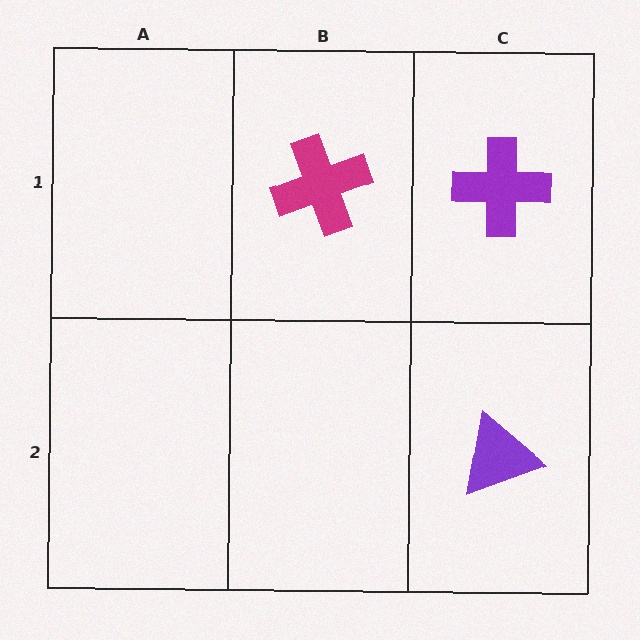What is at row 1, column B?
A magenta cross.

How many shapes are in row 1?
2 shapes.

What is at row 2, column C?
A purple triangle.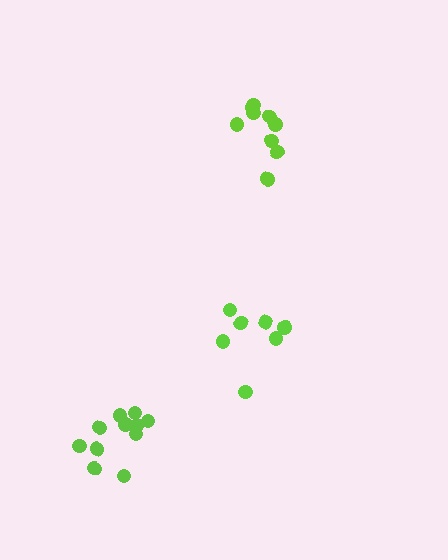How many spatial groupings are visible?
There are 3 spatial groupings.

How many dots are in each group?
Group 1: 7 dots, Group 2: 11 dots, Group 3: 9 dots (27 total).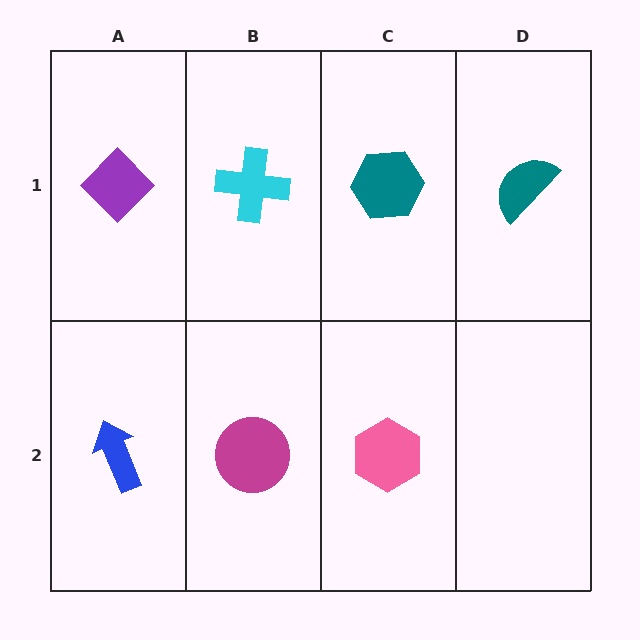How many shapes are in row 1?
4 shapes.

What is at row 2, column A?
A blue arrow.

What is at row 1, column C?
A teal hexagon.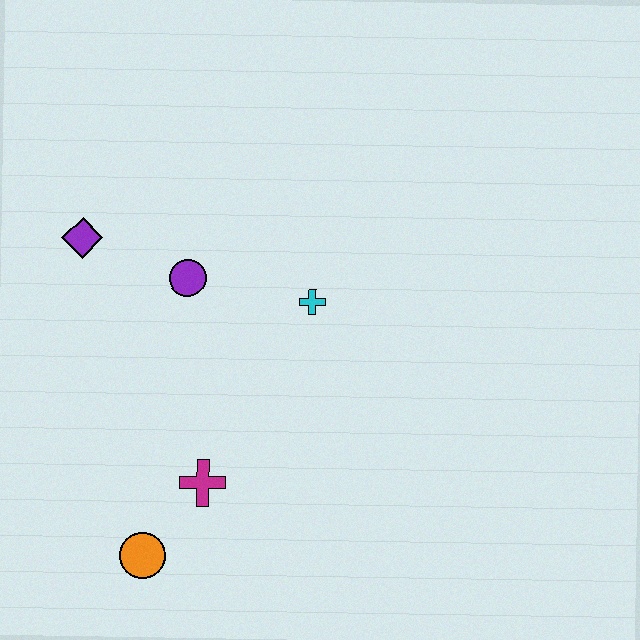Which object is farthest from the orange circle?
The purple diamond is farthest from the orange circle.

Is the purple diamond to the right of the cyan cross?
No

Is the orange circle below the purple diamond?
Yes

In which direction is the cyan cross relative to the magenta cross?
The cyan cross is above the magenta cross.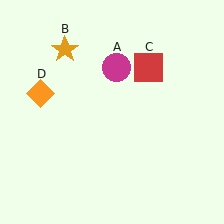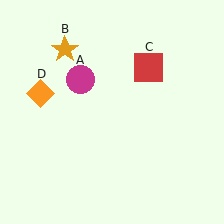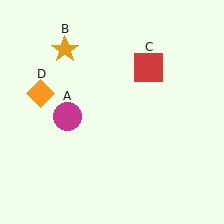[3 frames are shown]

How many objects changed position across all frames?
1 object changed position: magenta circle (object A).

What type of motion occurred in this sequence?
The magenta circle (object A) rotated counterclockwise around the center of the scene.